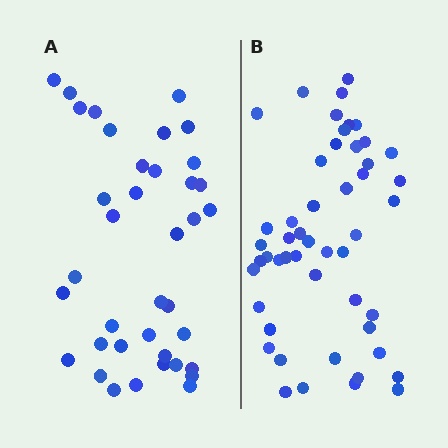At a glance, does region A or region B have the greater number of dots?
Region B (the right region) has more dots.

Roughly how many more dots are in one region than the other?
Region B has roughly 12 or so more dots than region A.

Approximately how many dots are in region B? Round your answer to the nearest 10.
About 50 dots.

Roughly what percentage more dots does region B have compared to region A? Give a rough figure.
About 30% more.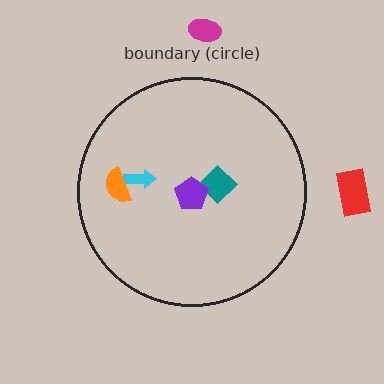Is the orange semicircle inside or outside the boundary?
Inside.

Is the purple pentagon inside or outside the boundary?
Inside.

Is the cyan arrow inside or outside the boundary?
Inside.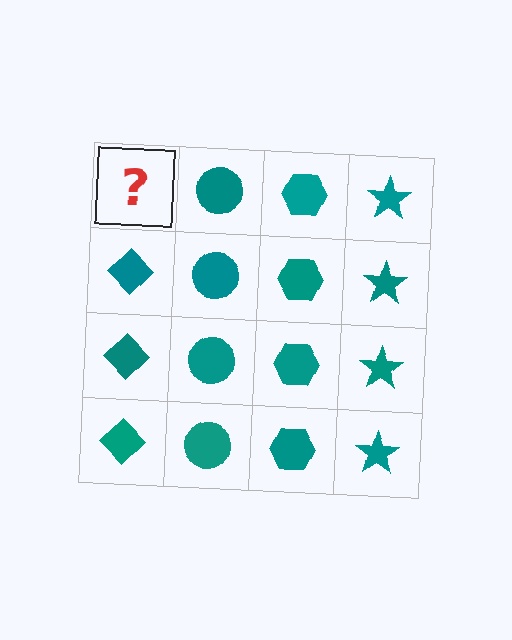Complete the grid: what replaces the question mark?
The question mark should be replaced with a teal diamond.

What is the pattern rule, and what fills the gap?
The rule is that each column has a consistent shape. The gap should be filled with a teal diamond.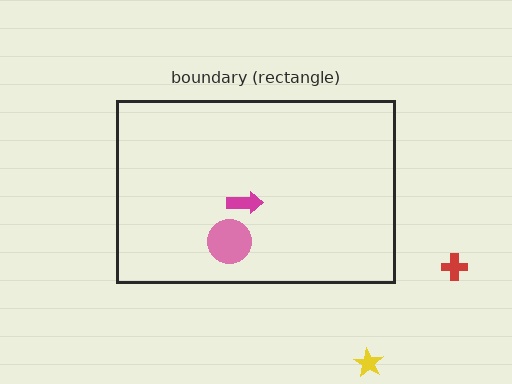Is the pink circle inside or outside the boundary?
Inside.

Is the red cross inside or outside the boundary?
Outside.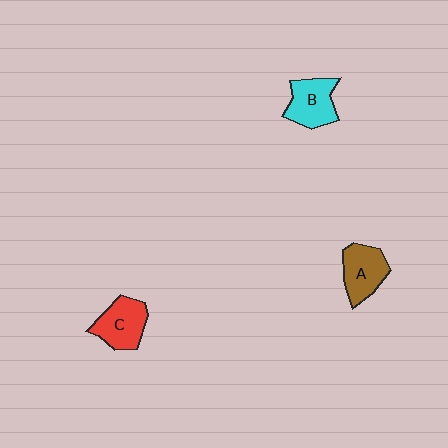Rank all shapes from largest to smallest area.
From largest to smallest: C (red), A (brown), B (cyan).